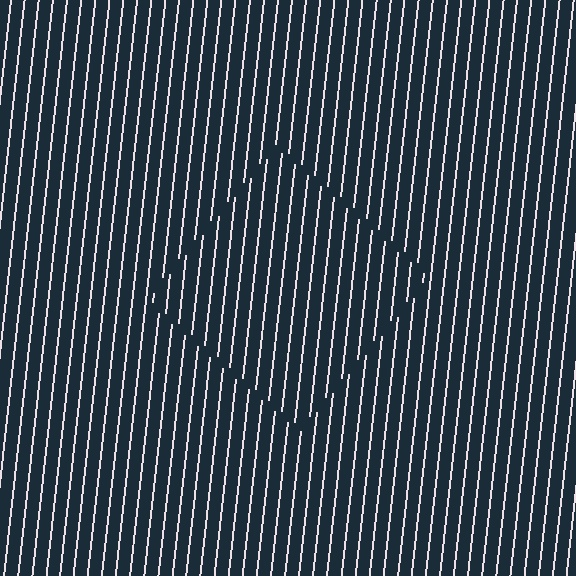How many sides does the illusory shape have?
4 sides — the line-ends trace a square.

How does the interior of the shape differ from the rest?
The interior of the shape contains the same grating, shifted by half a period — the contour is defined by the phase discontinuity where line-ends from the inner and outer gratings abut.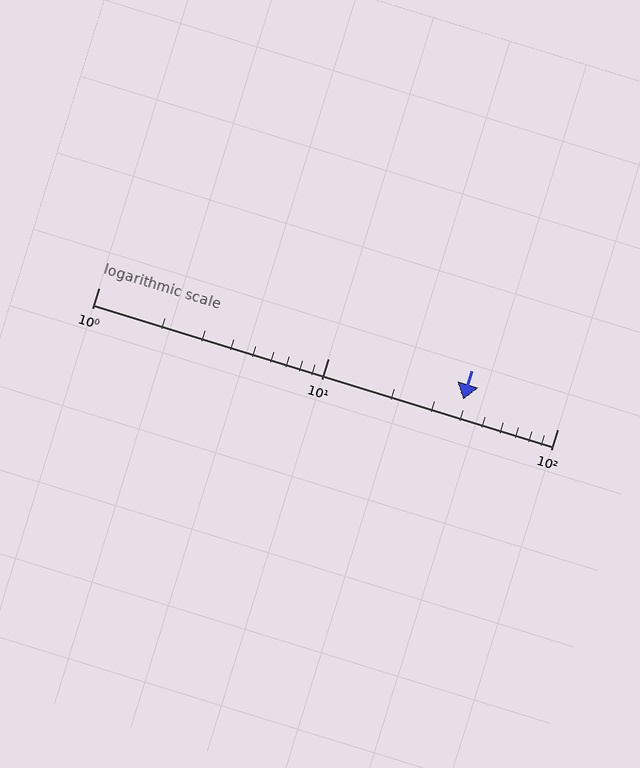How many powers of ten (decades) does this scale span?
The scale spans 2 decades, from 1 to 100.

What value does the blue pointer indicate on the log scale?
The pointer indicates approximately 39.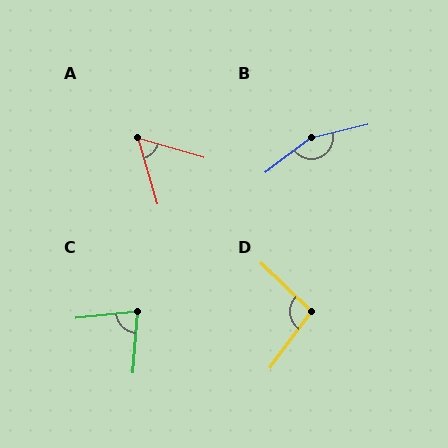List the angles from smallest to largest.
A (57°), C (80°), D (98°), B (157°).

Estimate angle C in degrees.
Approximately 80 degrees.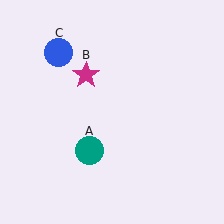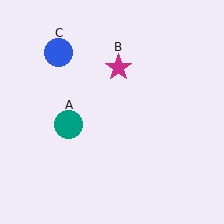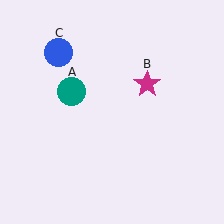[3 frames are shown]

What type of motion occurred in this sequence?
The teal circle (object A), magenta star (object B) rotated clockwise around the center of the scene.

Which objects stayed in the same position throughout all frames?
Blue circle (object C) remained stationary.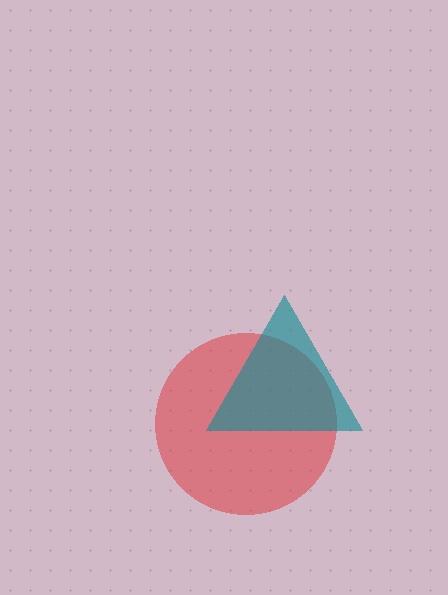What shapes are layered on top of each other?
The layered shapes are: a red circle, a teal triangle.